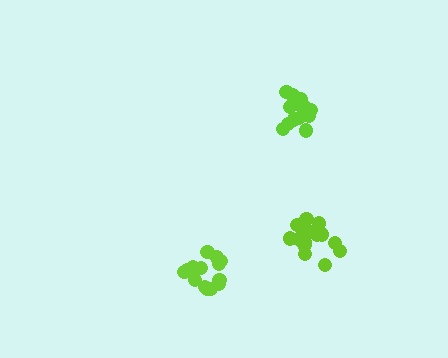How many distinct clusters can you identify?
There are 3 distinct clusters.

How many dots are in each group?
Group 1: 14 dots, Group 2: 14 dots, Group 3: 17 dots (45 total).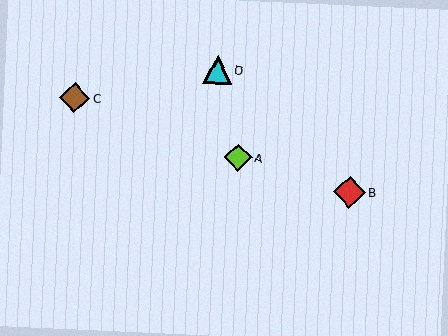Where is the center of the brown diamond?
The center of the brown diamond is at (75, 98).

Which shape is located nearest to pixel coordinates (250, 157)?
The lime diamond (labeled A) at (238, 158) is nearest to that location.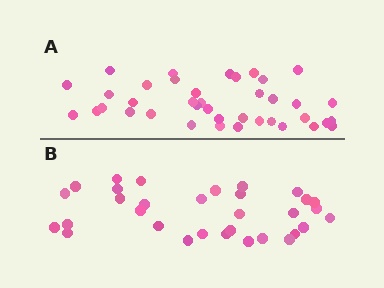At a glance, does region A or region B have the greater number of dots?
Region A (the top region) has more dots.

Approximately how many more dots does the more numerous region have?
Region A has roughly 8 or so more dots than region B.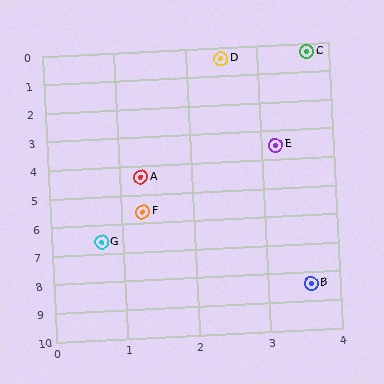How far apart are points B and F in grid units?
Points B and F are about 3.6 grid units apart.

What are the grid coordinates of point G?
Point G is at approximately (0.7, 6.6).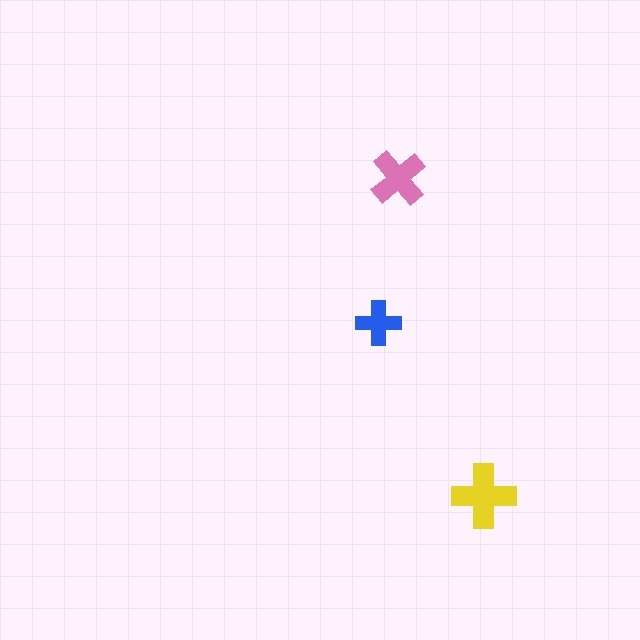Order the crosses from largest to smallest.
the yellow one, the pink one, the blue one.